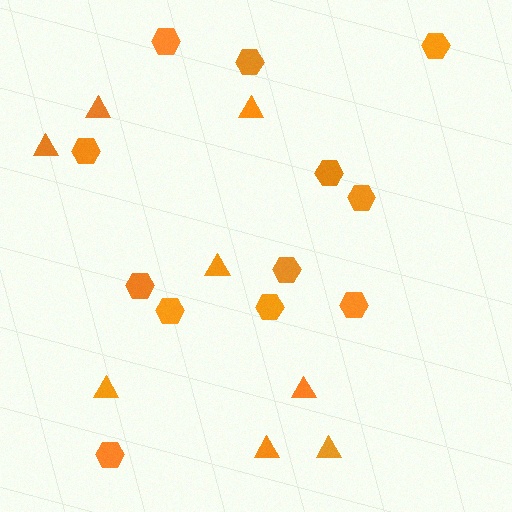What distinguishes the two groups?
There are 2 groups: one group of triangles (8) and one group of hexagons (12).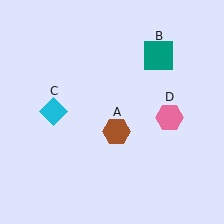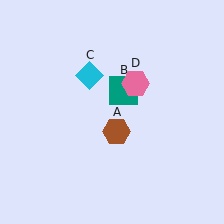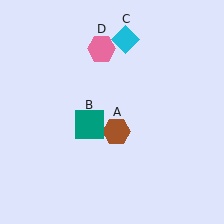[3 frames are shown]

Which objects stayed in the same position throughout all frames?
Brown hexagon (object A) remained stationary.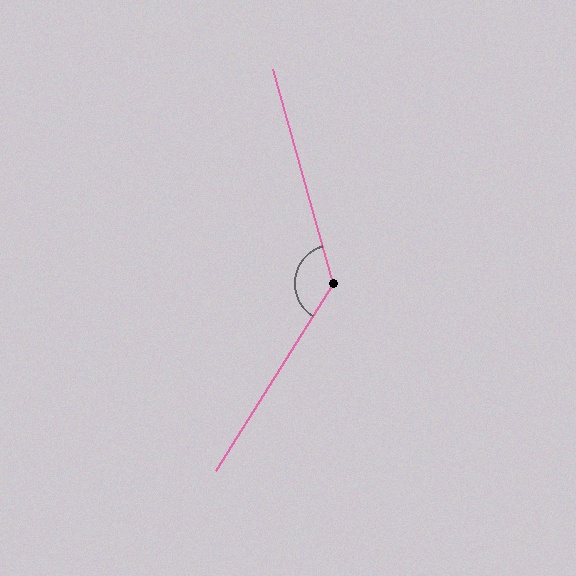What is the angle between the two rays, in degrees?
Approximately 132 degrees.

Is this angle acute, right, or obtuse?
It is obtuse.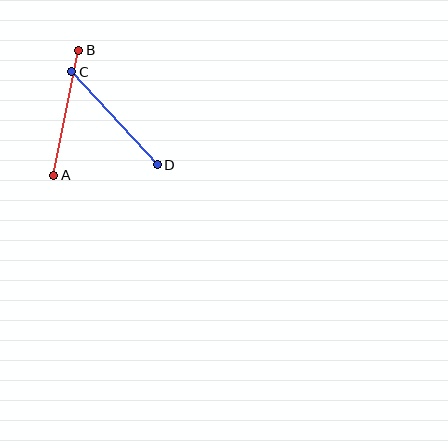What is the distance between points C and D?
The distance is approximately 127 pixels.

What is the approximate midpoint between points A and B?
The midpoint is at approximately (66, 113) pixels.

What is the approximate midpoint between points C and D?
The midpoint is at approximately (115, 118) pixels.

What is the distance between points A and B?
The distance is approximately 127 pixels.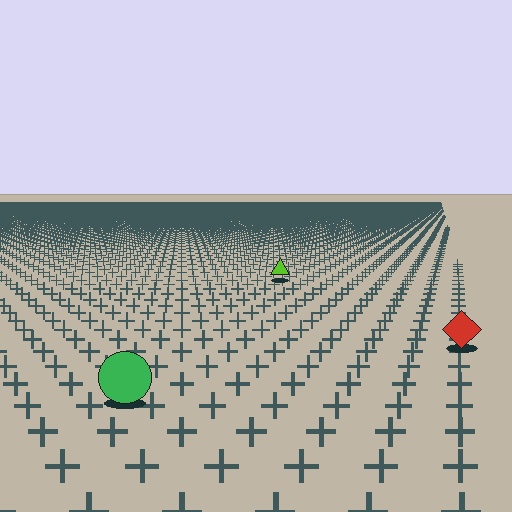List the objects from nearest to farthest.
From nearest to farthest: the green circle, the red diamond, the lime triangle.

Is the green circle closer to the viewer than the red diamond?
Yes. The green circle is closer — you can tell from the texture gradient: the ground texture is coarser near it.